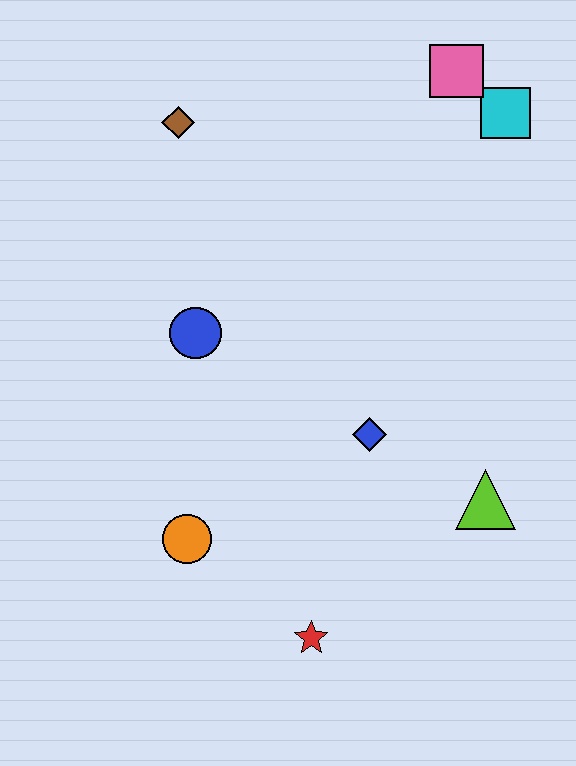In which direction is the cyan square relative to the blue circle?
The cyan square is to the right of the blue circle.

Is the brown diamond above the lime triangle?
Yes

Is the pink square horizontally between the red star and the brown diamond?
No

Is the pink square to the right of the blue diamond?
Yes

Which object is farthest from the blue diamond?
The pink square is farthest from the blue diamond.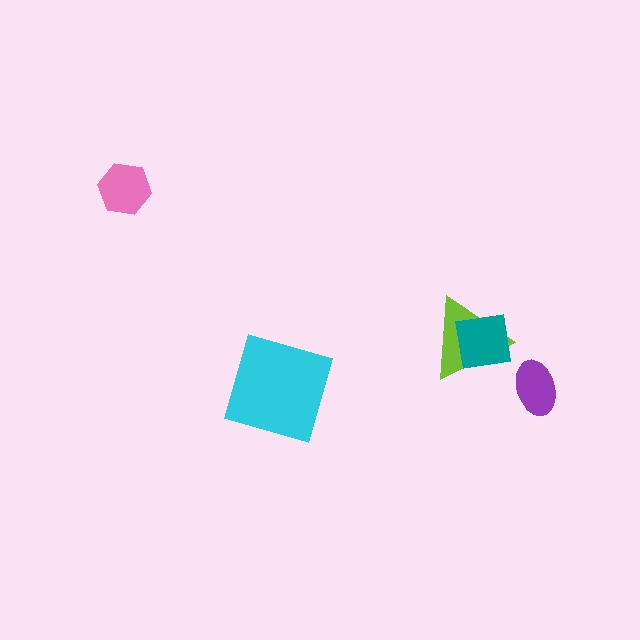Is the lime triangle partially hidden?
Yes, it is partially covered by another shape.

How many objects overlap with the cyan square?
0 objects overlap with the cyan square.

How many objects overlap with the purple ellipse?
0 objects overlap with the purple ellipse.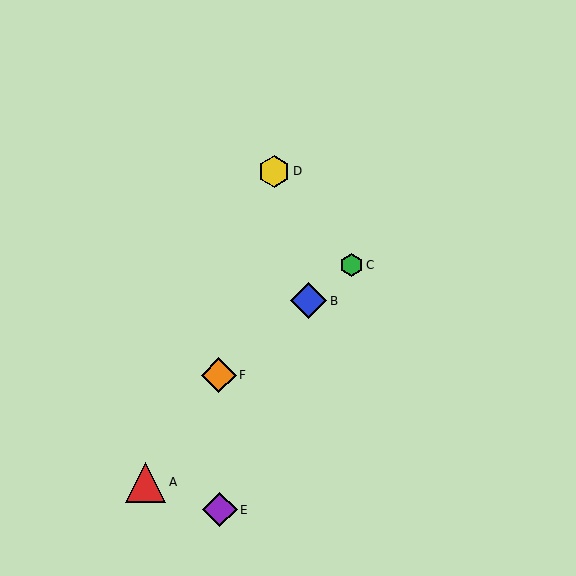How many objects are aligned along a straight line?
3 objects (B, C, F) are aligned along a straight line.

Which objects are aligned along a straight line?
Objects B, C, F are aligned along a straight line.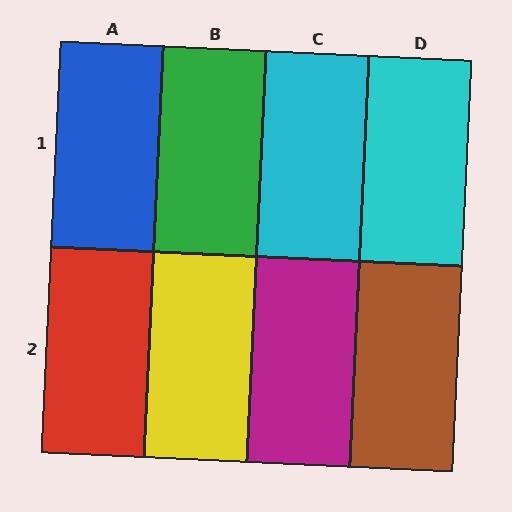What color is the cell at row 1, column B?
Green.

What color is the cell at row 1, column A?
Blue.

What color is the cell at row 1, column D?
Cyan.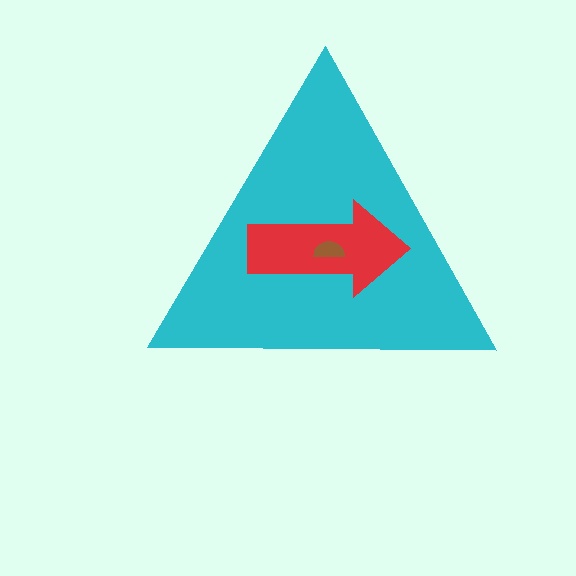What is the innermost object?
The brown semicircle.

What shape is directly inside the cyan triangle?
The red arrow.